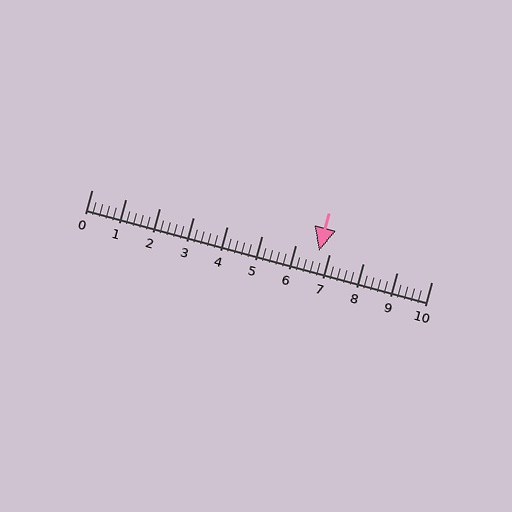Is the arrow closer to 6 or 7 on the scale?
The arrow is closer to 7.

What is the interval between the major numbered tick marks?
The major tick marks are spaced 1 units apart.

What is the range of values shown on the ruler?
The ruler shows values from 0 to 10.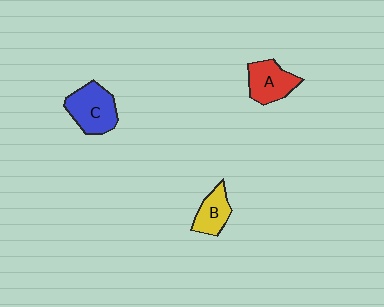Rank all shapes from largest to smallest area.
From largest to smallest: C (blue), A (red), B (yellow).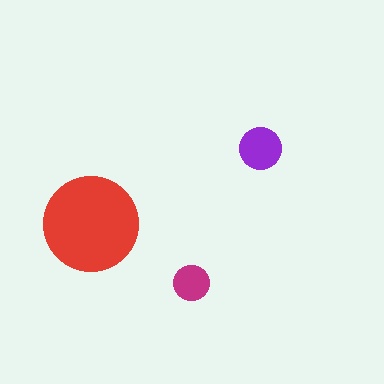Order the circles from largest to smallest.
the red one, the purple one, the magenta one.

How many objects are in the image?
There are 3 objects in the image.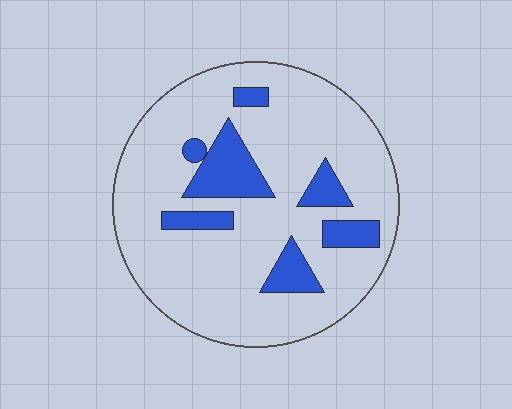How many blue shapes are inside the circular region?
7.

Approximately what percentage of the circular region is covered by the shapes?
Approximately 20%.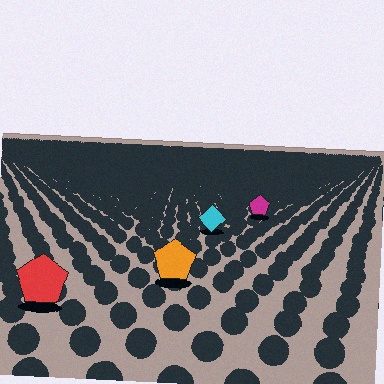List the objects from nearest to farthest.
From nearest to farthest: the red pentagon, the orange pentagon, the cyan diamond, the magenta pentagon.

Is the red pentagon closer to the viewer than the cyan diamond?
Yes. The red pentagon is closer — you can tell from the texture gradient: the ground texture is coarser near it.